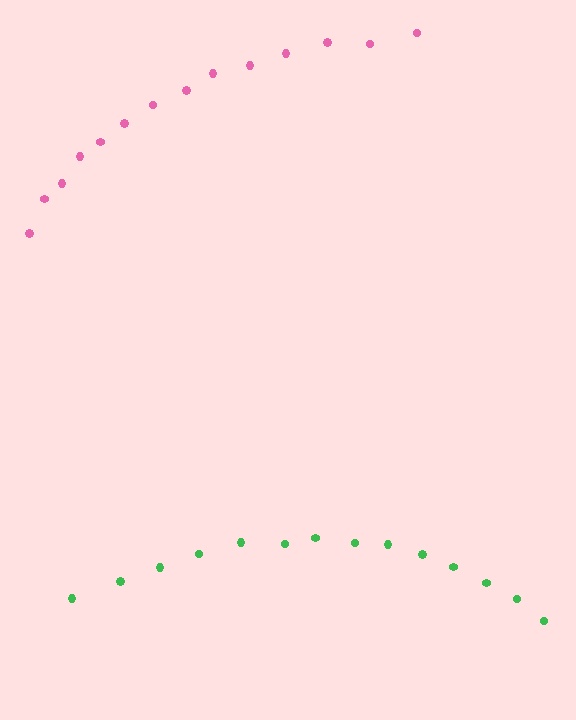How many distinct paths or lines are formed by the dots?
There are 2 distinct paths.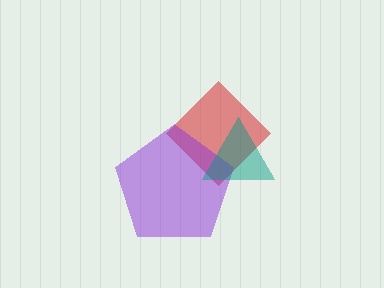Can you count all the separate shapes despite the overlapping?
Yes, there are 3 separate shapes.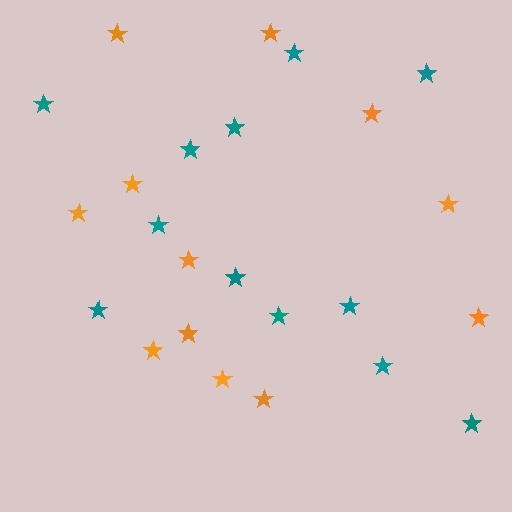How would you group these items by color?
There are 2 groups: one group of orange stars (12) and one group of teal stars (12).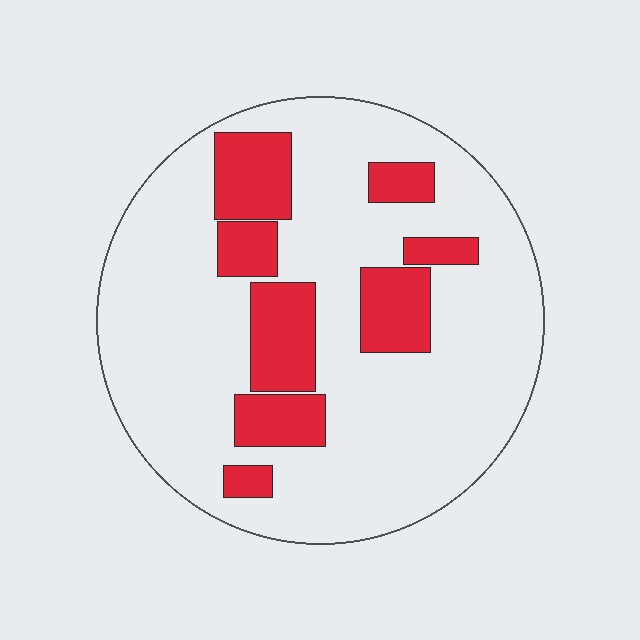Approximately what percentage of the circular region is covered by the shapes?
Approximately 20%.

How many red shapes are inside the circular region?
8.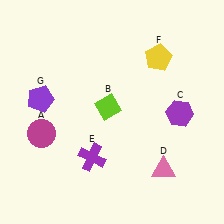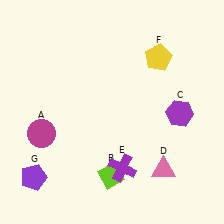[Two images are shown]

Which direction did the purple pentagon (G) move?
The purple pentagon (G) moved down.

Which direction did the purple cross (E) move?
The purple cross (E) moved right.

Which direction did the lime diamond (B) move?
The lime diamond (B) moved down.